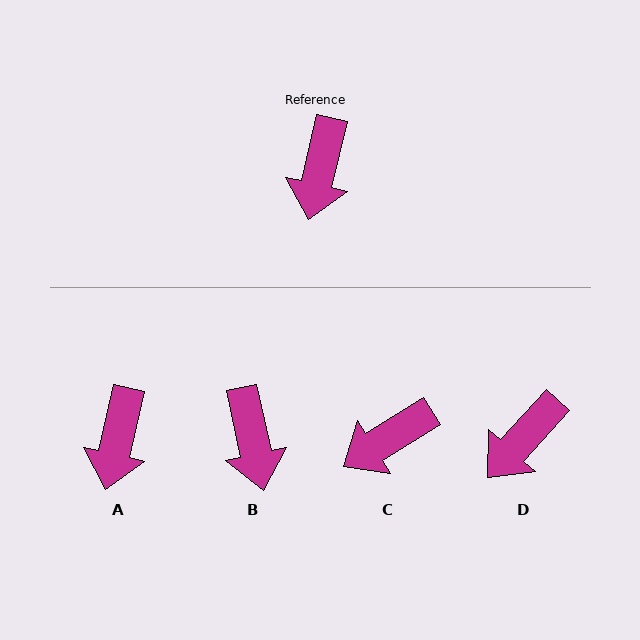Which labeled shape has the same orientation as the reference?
A.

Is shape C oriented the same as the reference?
No, it is off by about 45 degrees.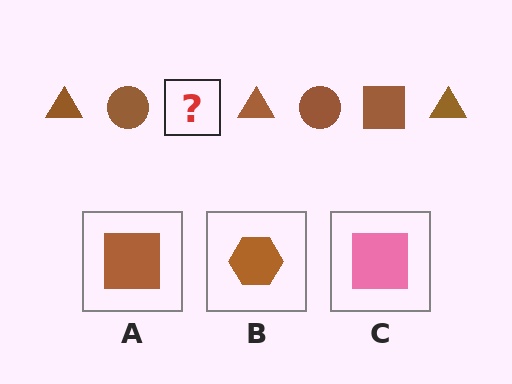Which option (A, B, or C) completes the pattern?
A.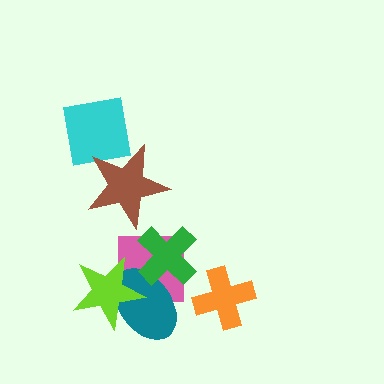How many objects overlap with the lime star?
2 objects overlap with the lime star.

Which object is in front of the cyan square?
The brown star is in front of the cyan square.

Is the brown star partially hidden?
No, no other shape covers it.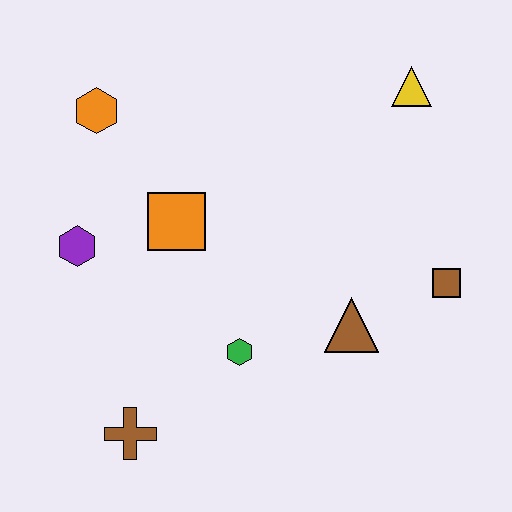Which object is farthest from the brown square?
The orange hexagon is farthest from the brown square.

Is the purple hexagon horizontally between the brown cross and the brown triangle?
No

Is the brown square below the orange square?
Yes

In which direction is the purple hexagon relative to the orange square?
The purple hexagon is to the left of the orange square.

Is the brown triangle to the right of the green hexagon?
Yes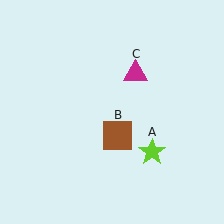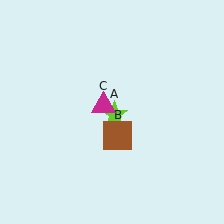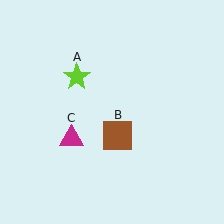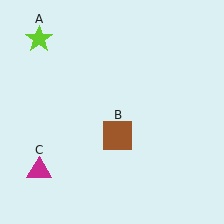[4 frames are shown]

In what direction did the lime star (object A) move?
The lime star (object A) moved up and to the left.